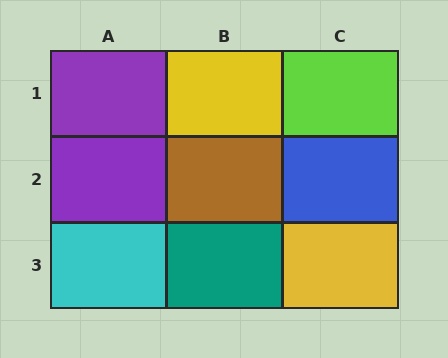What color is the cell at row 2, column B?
Brown.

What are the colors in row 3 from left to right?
Cyan, teal, yellow.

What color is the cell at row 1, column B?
Yellow.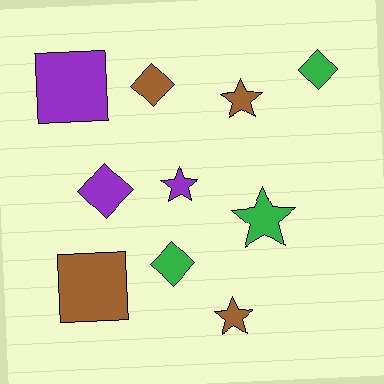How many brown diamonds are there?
There is 1 brown diamond.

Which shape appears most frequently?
Star, with 4 objects.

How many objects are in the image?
There are 10 objects.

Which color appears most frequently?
Brown, with 4 objects.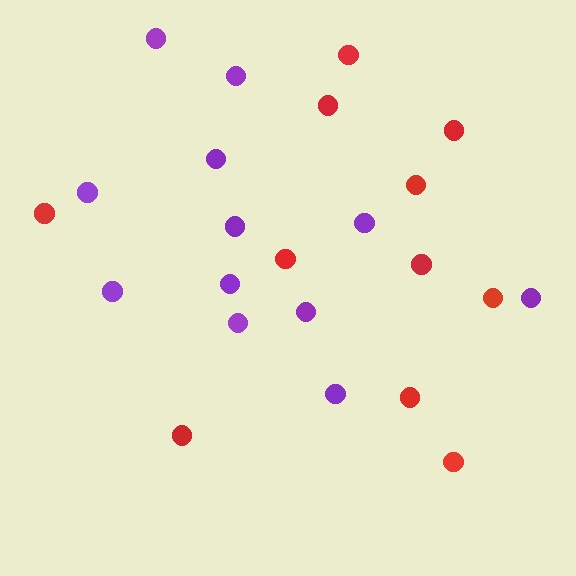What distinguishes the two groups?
There are 2 groups: one group of purple circles (12) and one group of red circles (11).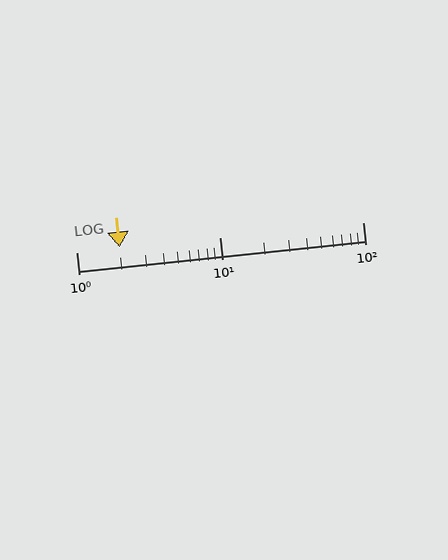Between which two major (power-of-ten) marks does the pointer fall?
The pointer is between 1 and 10.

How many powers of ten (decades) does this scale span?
The scale spans 2 decades, from 1 to 100.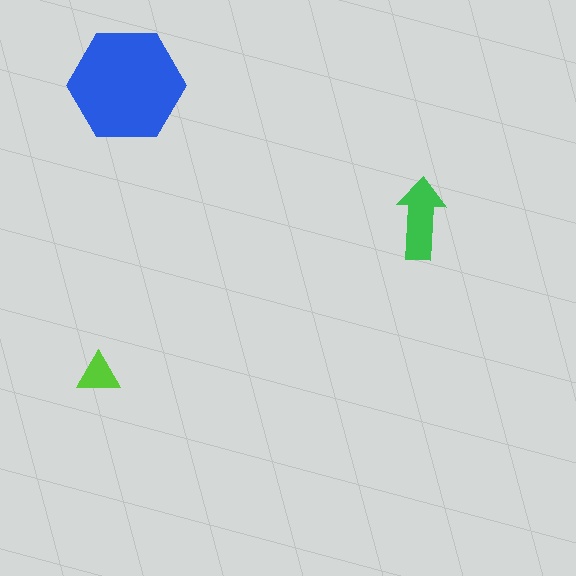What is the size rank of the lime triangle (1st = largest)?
3rd.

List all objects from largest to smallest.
The blue hexagon, the green arrow, the lime triangle.